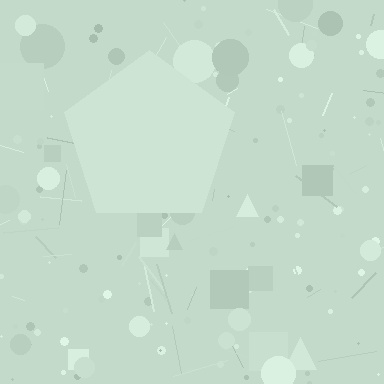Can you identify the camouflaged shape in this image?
The camouflaged shape is a pentagon.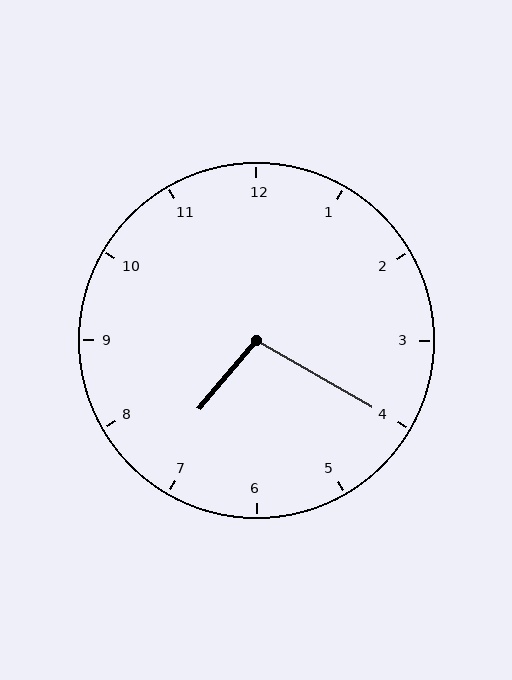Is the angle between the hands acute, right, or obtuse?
It is obtuse.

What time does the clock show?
7:20.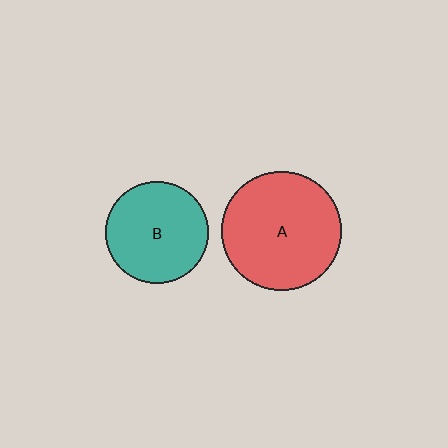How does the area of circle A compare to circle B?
Approximately 1.3 times.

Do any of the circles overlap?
No, none of the circles overlap.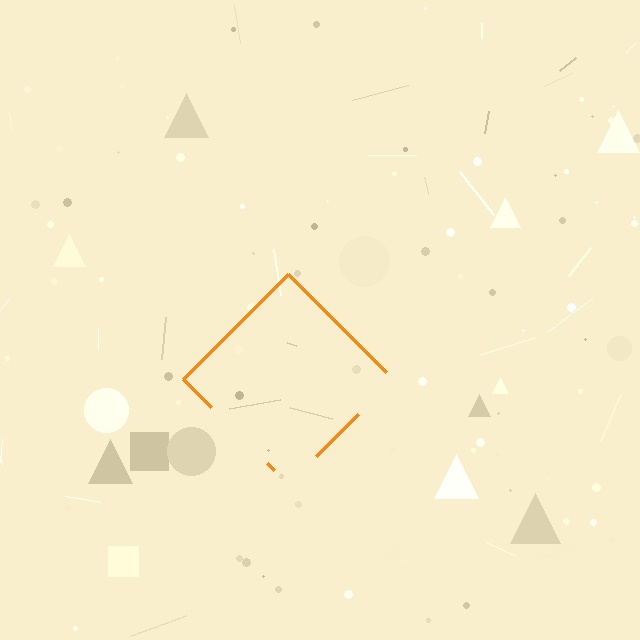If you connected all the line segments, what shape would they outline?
They would outline a diamond.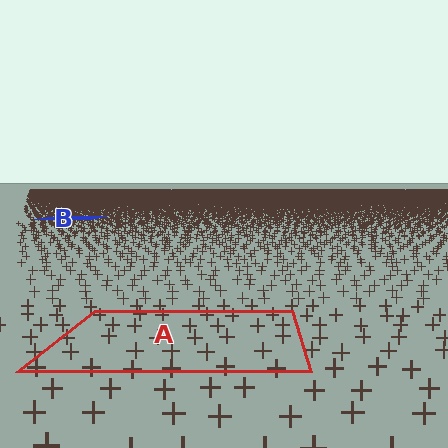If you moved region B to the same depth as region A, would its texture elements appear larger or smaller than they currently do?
They would appear larger. At a closer depth, the same texture elements are projected at a bigger on-screen size.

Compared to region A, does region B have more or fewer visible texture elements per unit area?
Region B has more texture elements per unit area — they are packed more densely because it is farther away.